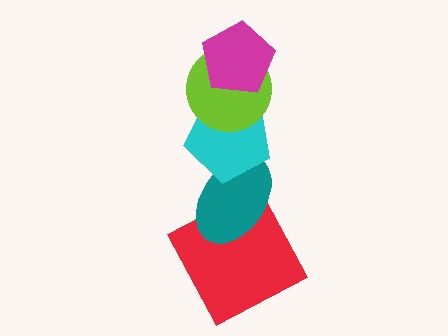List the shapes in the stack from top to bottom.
From top to bottom: the magenta pentagon, the lime circle, the cyan pentagon, the teal ellipse, the red square.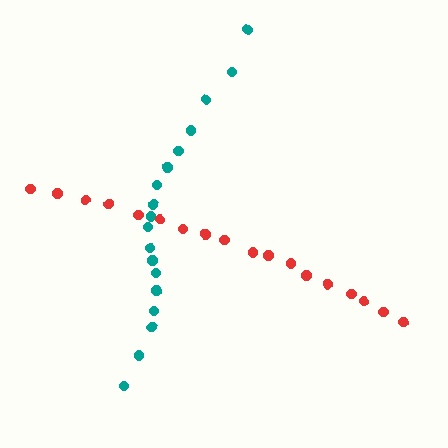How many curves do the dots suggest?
There are 2 distinct paths.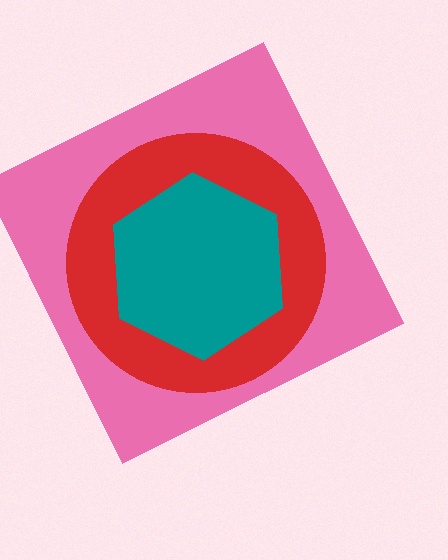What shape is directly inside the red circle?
The teal hexagon.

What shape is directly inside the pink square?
The red circle.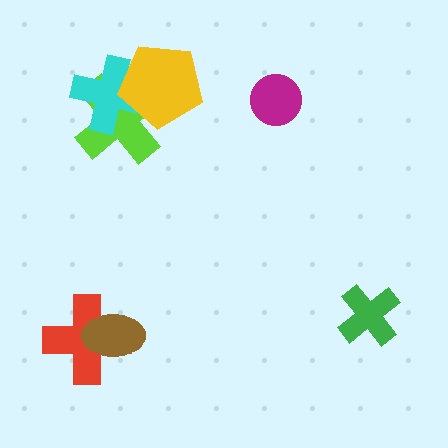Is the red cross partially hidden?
Yes, it is partially covered by another shape.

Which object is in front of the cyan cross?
The yellow pentagon is in front of the cyan cross.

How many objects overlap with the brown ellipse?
1 object overlaps with the brown ellipse.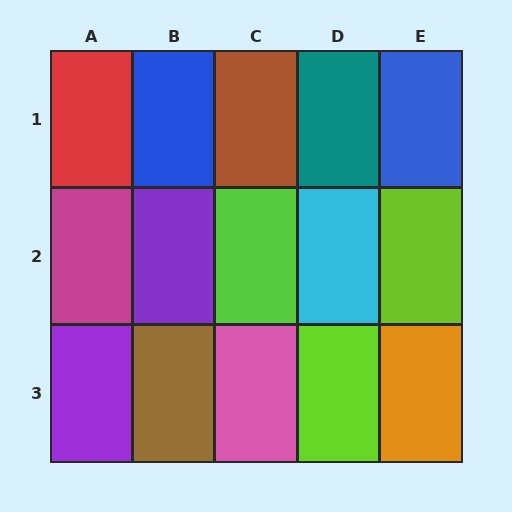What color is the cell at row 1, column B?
Blue.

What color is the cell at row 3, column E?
Orange.